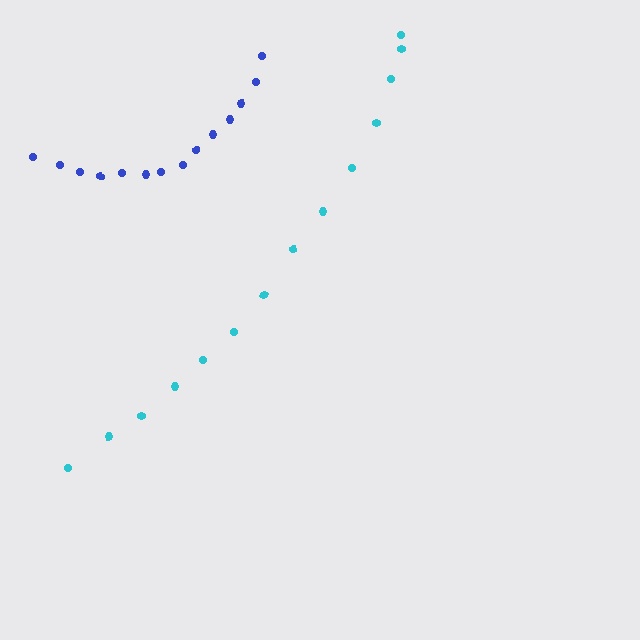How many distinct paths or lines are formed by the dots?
There are 2 distinct paths.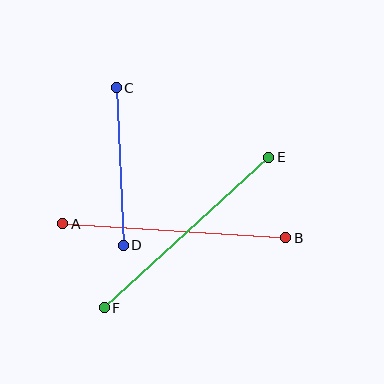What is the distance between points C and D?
The distance is approximately 158 pixels.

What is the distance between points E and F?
The distance is approximately 223 pixels.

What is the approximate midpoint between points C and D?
The midpoint is at approximately (120, 166) pixels.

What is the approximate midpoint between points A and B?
The midpoint is at approximately (174, 231) pixels.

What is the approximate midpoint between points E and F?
The midpoint is at approximately (186, 233) pixels.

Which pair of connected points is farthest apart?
Points A and B are farthest apart.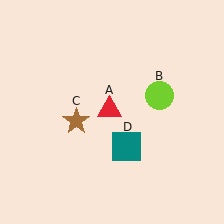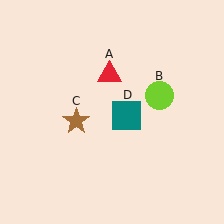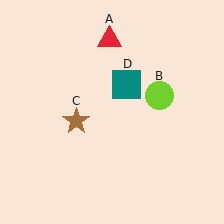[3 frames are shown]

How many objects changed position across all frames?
2 objects changed position: red triangle (object A), teal square (object D).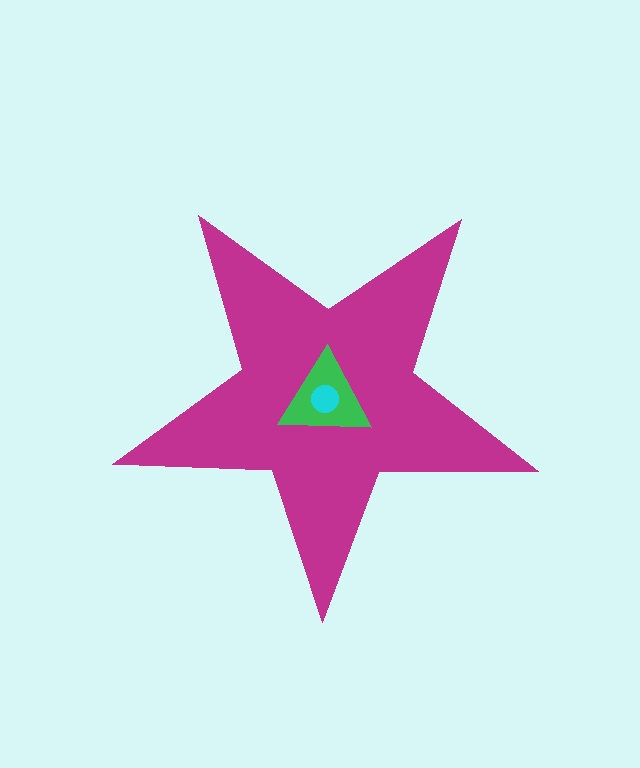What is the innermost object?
The cyan circle.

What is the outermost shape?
The magenta star.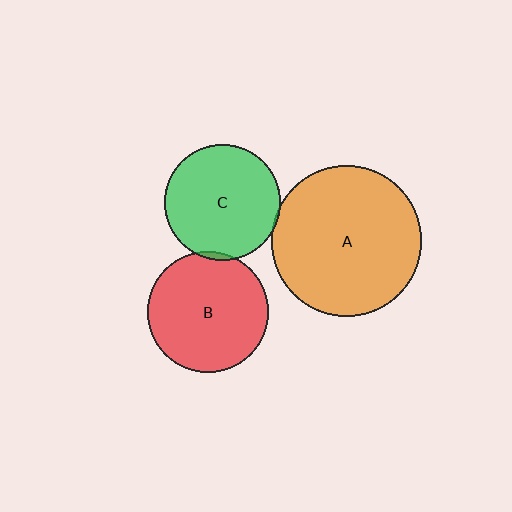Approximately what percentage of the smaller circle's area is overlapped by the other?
Approximately 5%.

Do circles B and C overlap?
Yes.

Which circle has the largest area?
Circle A (orange).